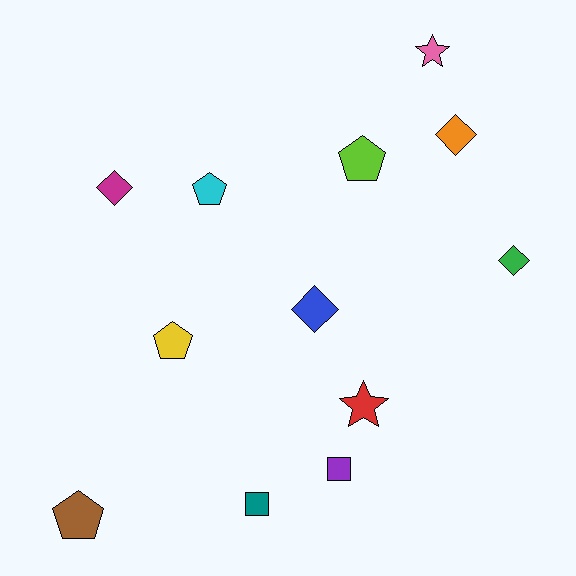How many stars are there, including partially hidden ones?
There are 2 stars.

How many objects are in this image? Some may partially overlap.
There are 12 objects.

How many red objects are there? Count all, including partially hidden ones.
There is 1 red object.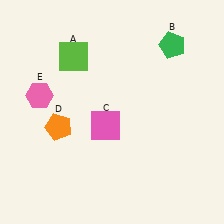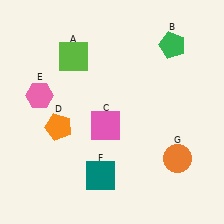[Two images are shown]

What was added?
A teal square (F), an orange circle (G) were added in Image 2.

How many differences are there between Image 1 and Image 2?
There are 2 differences between the two images.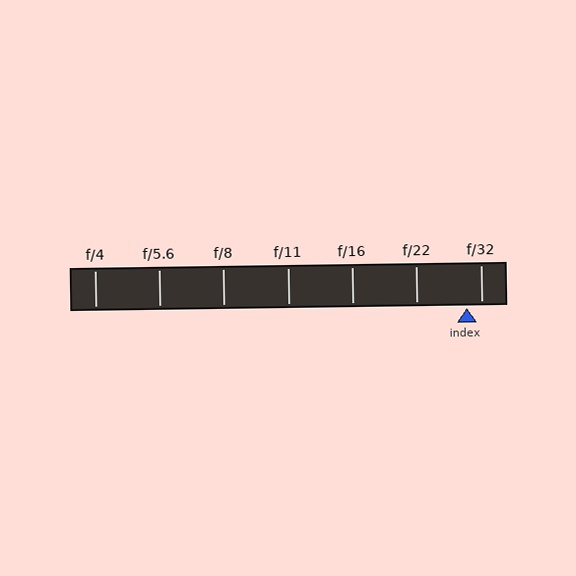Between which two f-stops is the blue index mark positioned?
The index mark is between f/22 and f/32.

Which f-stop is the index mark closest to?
The index mark is closest to f/32.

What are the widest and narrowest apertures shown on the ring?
The widest aperture shown is f/4 and the narrowest is f/32.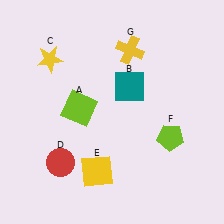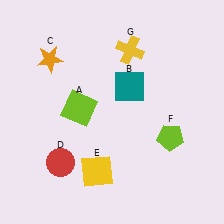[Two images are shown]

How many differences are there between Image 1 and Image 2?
There is 1 difference between the two images.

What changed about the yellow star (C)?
In Image 1, C is yellow. In Image 2, it changed to orange.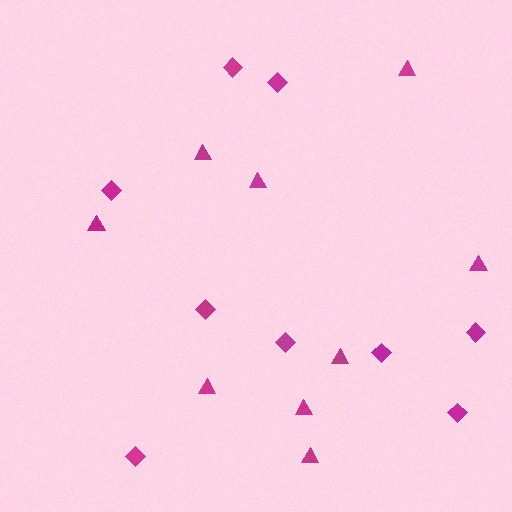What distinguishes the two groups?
There are 2 groups: one group of triangles (9) and one group of diamonds (9).